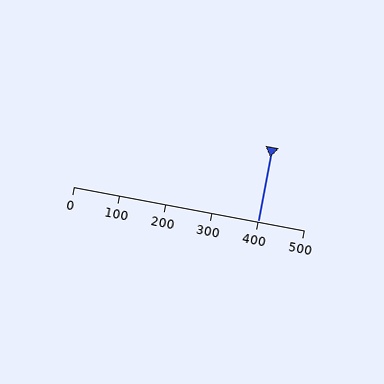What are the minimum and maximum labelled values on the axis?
The axis runs from 0 to 500.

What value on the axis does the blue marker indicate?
The marker indicates approximately 400.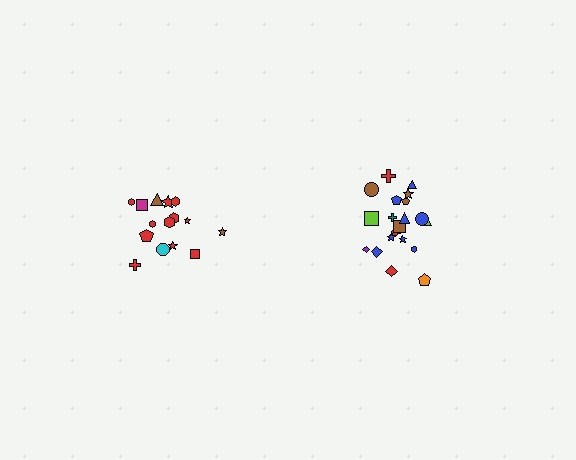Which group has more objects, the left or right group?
The right group.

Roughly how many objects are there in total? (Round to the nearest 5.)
Roughly 35 objects in total.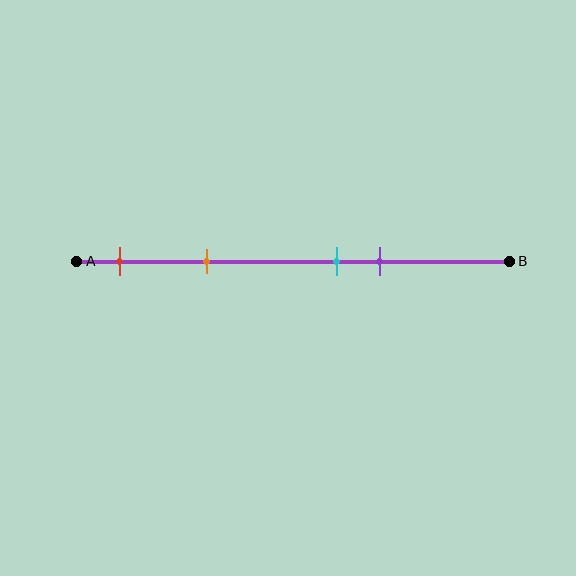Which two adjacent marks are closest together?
The cyan and purple marks are the closest adjacent pair.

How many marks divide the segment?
There are 4 marks dividing the segment.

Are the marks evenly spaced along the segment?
No, the marks are not evenly spaced.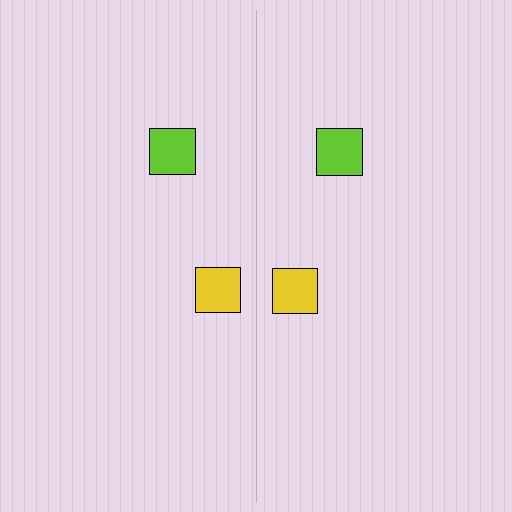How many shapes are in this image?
There are 4 shapes in this image.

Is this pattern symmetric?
Yes, this pattern has bilateral (reflection) symmetry.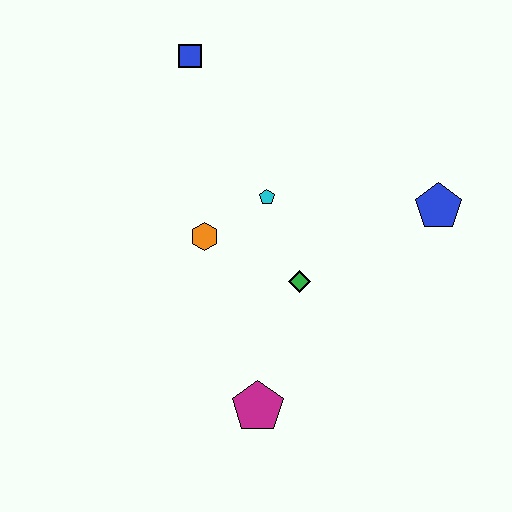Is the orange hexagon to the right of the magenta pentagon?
No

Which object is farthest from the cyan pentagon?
The magenta pentagon is farthest from the cyan pentagon.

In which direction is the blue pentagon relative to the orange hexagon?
The blue pentagon is to the right of the orange hexagon.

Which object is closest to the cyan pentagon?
The orange hexagon is closest to the cyan pentagon.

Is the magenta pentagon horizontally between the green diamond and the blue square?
Yes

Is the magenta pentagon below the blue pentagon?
Yes